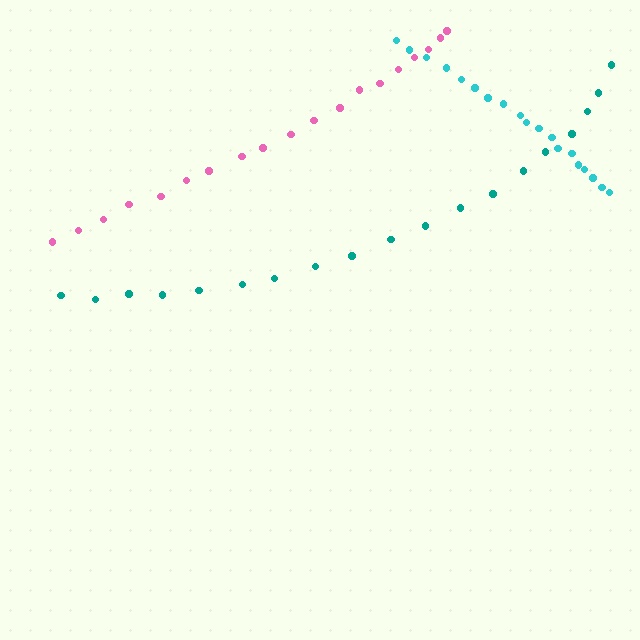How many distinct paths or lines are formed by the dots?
There are 3 distinct paths.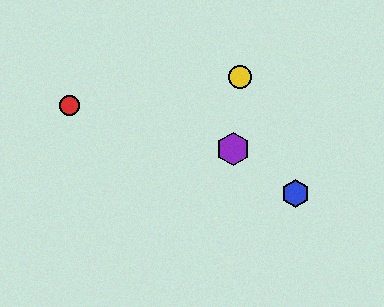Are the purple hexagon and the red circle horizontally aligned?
No, the purple hexagon is at y≈149 and the red circle is at y≈105.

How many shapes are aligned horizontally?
2 shapes (the green hexagon, the purple hexagon) are aligned horizontally.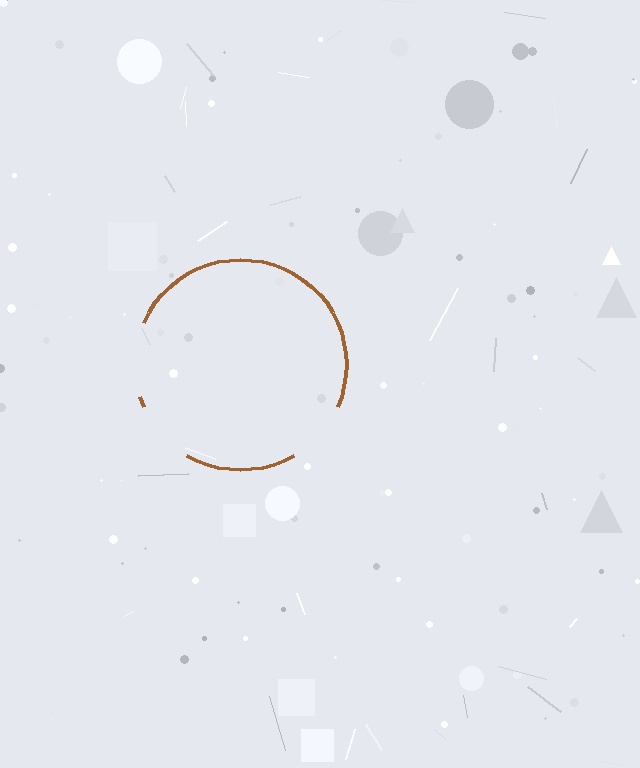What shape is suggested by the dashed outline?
The dashed outline suggests a circle.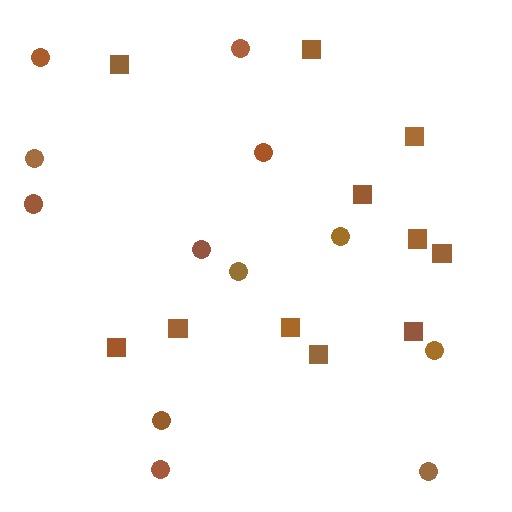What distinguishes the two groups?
There are 2 groups: one group of squares (11) and one group of circles (12).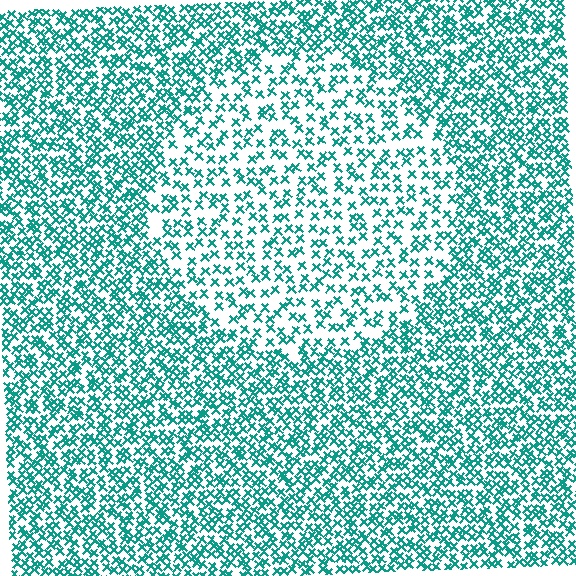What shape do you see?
I see a circle.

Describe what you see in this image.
The image contains small teal elements arranged at two different densities. A circle-shaped region is visible where the elements are less densely packed than the surrounding area.